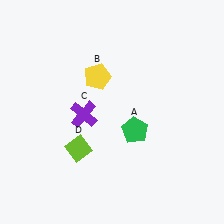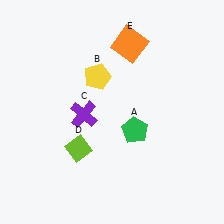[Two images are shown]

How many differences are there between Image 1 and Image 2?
There is 1 difference between the two images.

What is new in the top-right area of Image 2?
An orange square (E) was added in the top-right area of Image 2.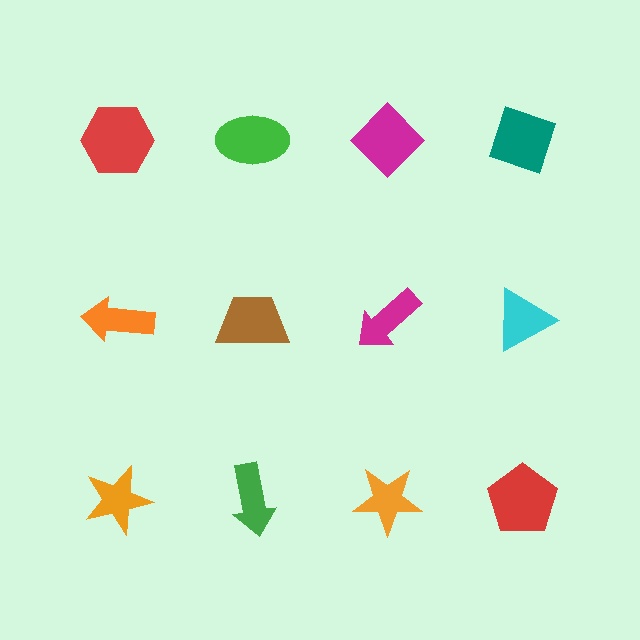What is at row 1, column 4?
A teal diamond.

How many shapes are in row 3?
4 shapes.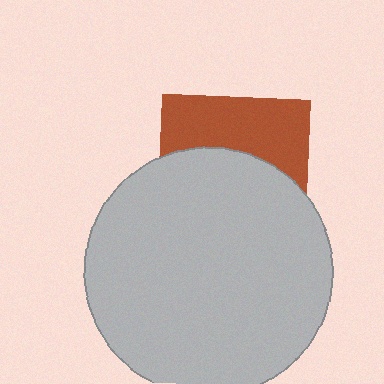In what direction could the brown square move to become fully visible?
The brown square could move up. That would shift it out from behind the light gray circle entirely.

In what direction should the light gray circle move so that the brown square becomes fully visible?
The light gray circle should move down. That is the shortest direction to clear the overlap and leave the brown square fully visible.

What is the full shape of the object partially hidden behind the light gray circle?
The partially hidden object is a brown square.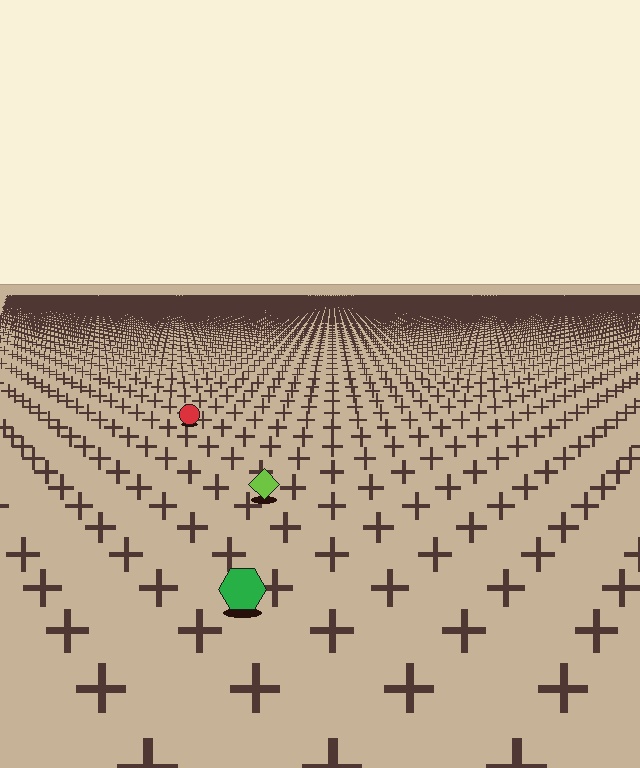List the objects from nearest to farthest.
From nearest to farthest: the green hexagon, the lime diamond, the red circle.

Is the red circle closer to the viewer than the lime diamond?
No. The lime diamond is closer — you can tell from the texture gradient: the ground texture is coarser near it.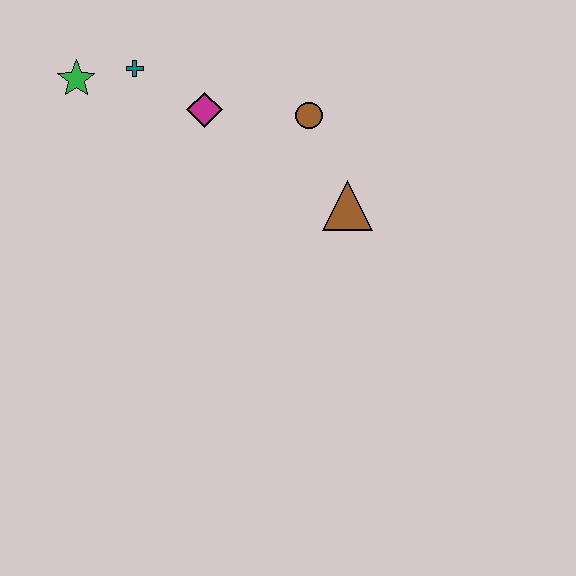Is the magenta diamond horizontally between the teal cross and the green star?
No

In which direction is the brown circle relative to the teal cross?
The brown circle is to the right of the teal cross.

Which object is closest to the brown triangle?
The brown circle is closest to the brown triangle.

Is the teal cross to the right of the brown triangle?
No